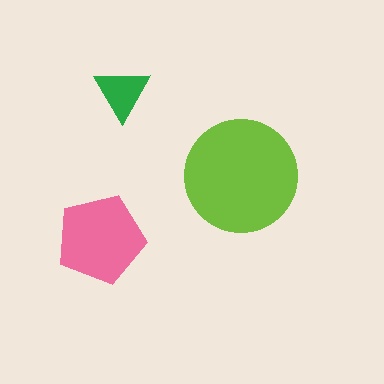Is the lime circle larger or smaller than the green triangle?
Larger.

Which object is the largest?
The lime circle.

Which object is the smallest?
The green triangle.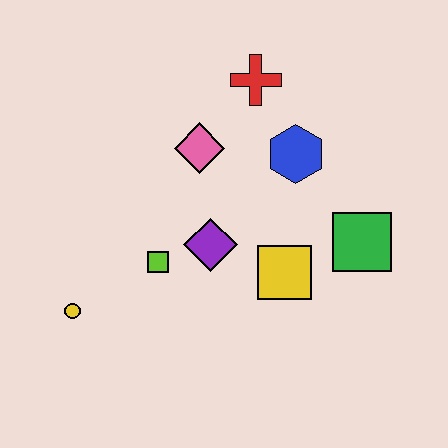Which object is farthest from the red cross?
The yellow circle is farthest from the red cross.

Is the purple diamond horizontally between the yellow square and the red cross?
No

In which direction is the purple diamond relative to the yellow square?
The purple diamond is to the left of the yellow square.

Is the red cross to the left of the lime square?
No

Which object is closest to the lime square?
The purple diamond is closest to the lime square.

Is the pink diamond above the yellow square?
Yes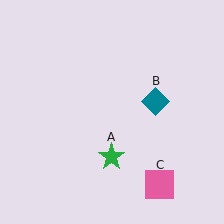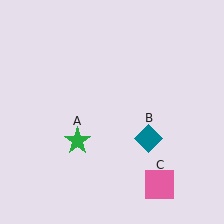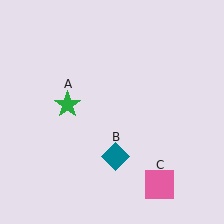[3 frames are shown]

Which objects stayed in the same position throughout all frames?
Pink square (object C) remained stationary.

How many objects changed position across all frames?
2 objects changed position: green star (object A), teal diamond (object B).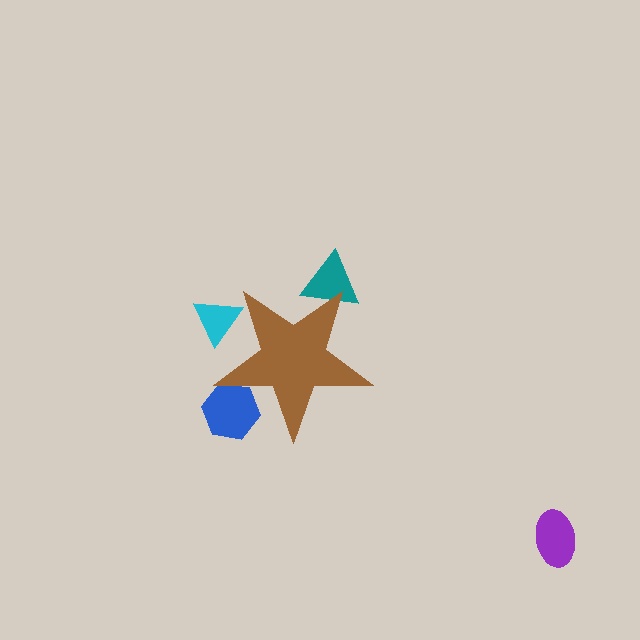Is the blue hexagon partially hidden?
Yes, the blue hexagon is partially hidden behind the brown star.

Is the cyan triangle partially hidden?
Yes, the cyan triangle is partially hidden behind the brown star.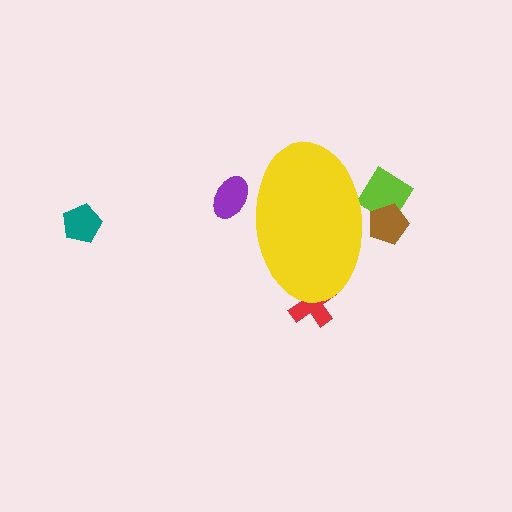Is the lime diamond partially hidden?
Yes, the lime diamond is partially hidden behind the yellow ellipse.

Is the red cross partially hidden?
Yes, the red cross is partially hidden behind the yellow ellipse.